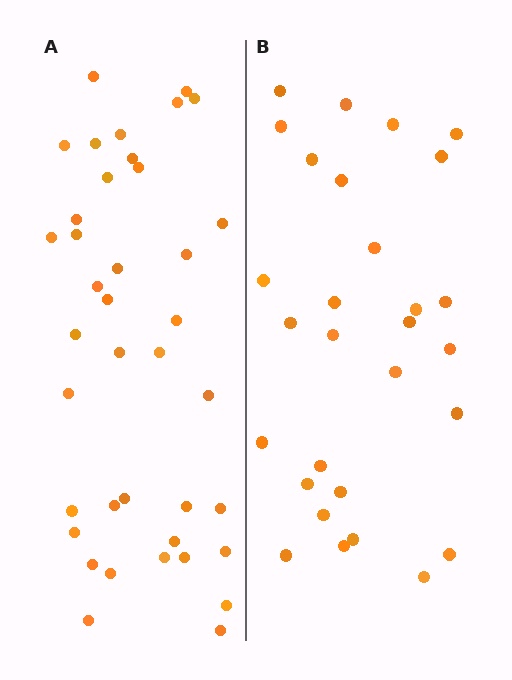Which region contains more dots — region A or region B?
Region A (the left region) has more dots.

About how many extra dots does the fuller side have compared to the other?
Region A has roughly 10 or so more dots than region B.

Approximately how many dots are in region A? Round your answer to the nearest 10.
About 40 dots. (The exact count is 39, which rounds to 40.)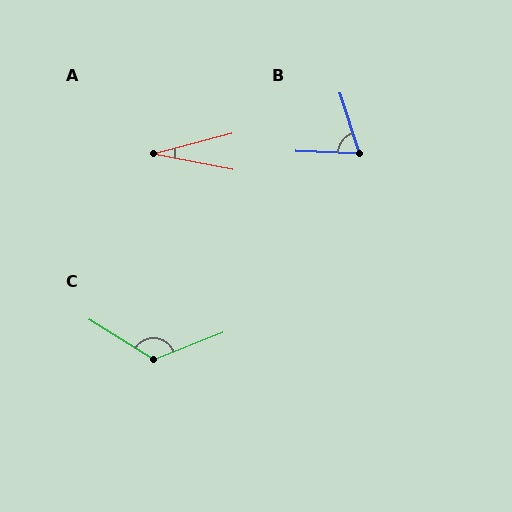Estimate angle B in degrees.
Approximately 70 degrees.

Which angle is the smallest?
A, at approximately 25 degrees.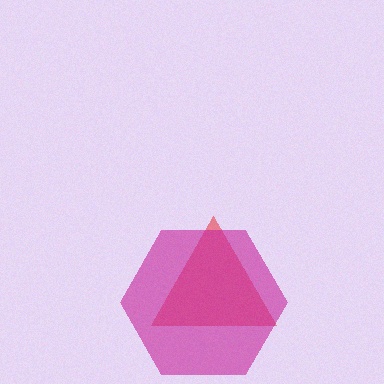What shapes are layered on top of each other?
The layered shapes are: a red triangle, a magenta hexagon.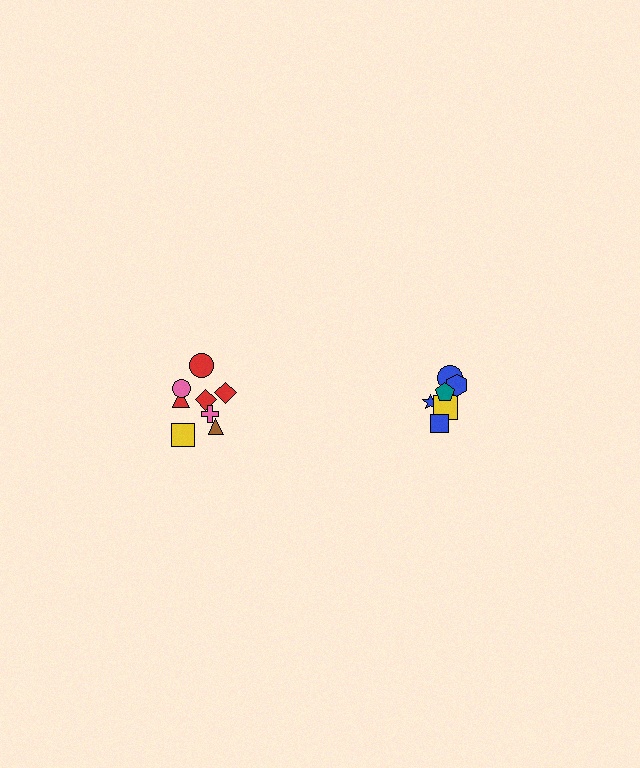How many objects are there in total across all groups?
There are 14 objects.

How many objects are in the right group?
There are 6 objects.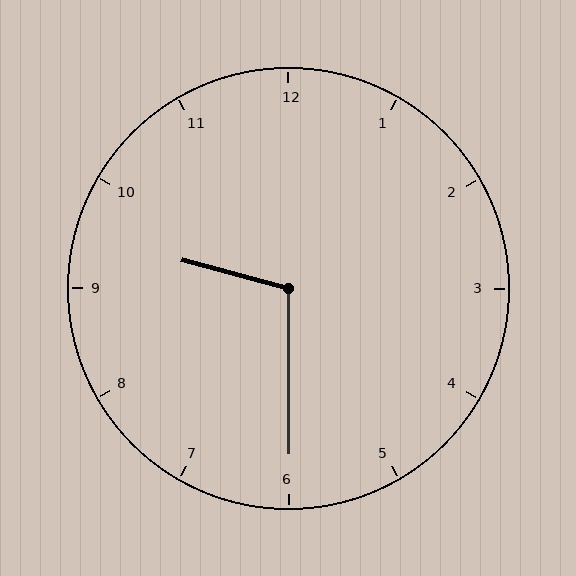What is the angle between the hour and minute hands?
Approximately 105 degrees.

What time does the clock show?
9:30.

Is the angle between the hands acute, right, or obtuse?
It is obtuse.